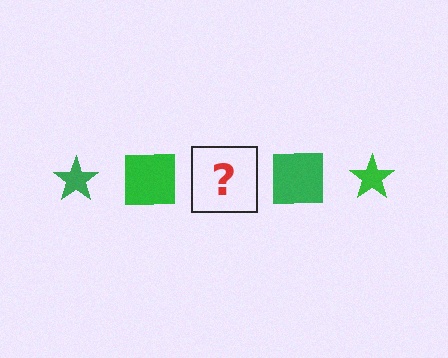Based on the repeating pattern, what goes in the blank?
The blank should be a green star.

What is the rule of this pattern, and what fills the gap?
The rule is that the pattern cycles through star, square shapes in green. The gap should be filled with a green star.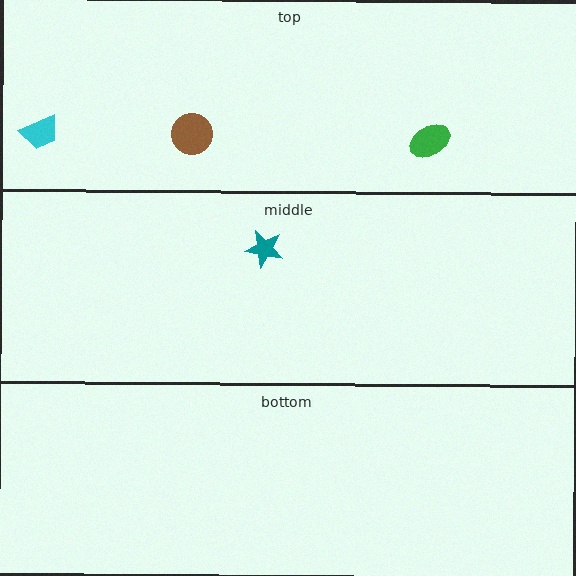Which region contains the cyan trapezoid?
The top region.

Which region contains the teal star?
The middle region.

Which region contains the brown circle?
The top region.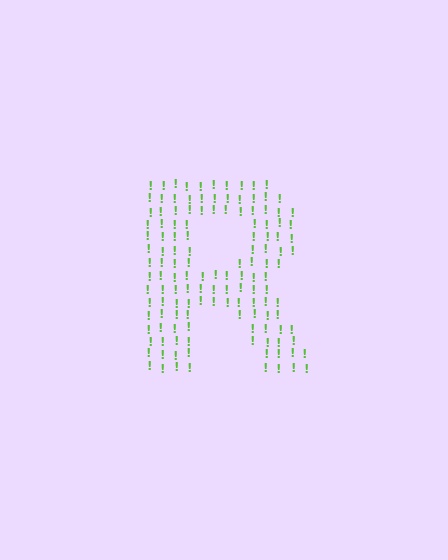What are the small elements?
The small elements are exclamation marks.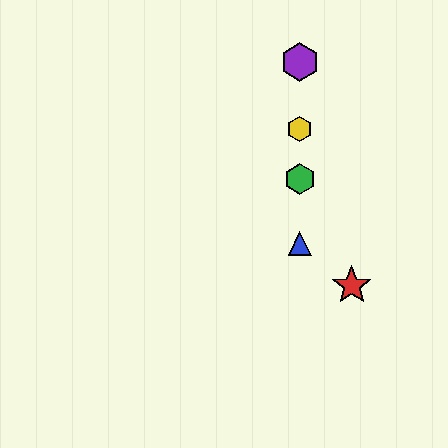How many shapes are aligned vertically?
4 shapes (the blue triangle, the green hexagon, the yellow hexagon, the purple hexagon) are aligned vertically.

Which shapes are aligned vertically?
The blue triangle, the green hexagon, the yellow hexagon, the purple hexagon are aligned vertically.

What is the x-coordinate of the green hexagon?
The green hexagon is at x≈300.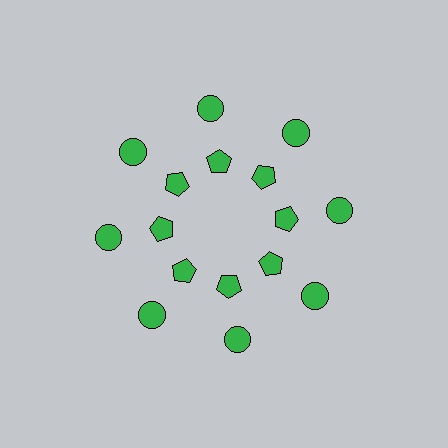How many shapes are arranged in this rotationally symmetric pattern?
There are 16 shapes, arranged in 8 groups of 2.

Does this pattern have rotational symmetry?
Yes, this pattern has 8-fold rotational symmetry. It looks the same after rotating 45 degrees around the center.